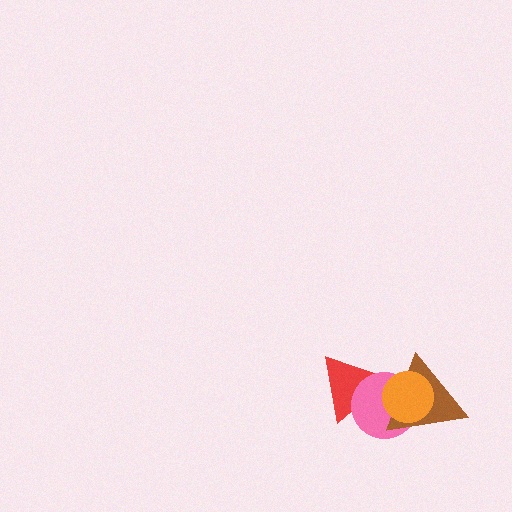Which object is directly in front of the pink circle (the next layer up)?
The brown triangle is directly in front of the pink circle.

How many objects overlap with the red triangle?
3 objects overlap with the red triangle.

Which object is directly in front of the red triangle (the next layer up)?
The pink circle is directly in front of the red triangle.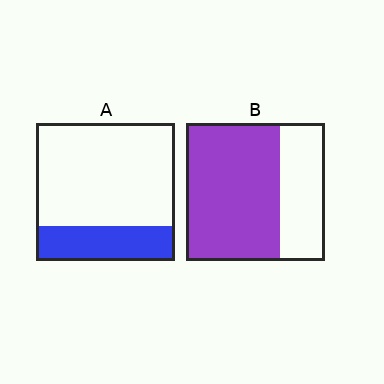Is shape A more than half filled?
No.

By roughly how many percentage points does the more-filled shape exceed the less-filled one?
By roughly 40 percentage points (B over A).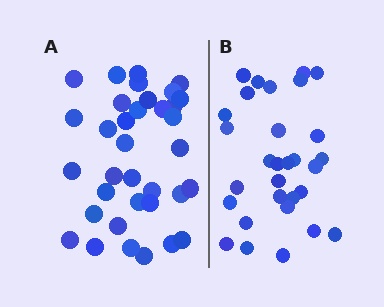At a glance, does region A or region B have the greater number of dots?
Region A (the left region) has more dots.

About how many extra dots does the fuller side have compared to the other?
Region A has about 5 more dots than region B.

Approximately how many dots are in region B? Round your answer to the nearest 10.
About 30 dots.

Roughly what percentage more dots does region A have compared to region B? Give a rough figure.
About 15% more.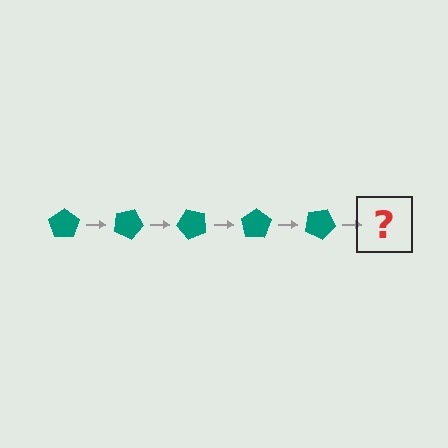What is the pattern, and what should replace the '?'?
The pattern is that the pentagon rotates 25 degrees each step. The '?' should be a teal pentagon rotated 125 degrees.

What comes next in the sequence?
The next element should be a teal pentagon rotated 125 degrees.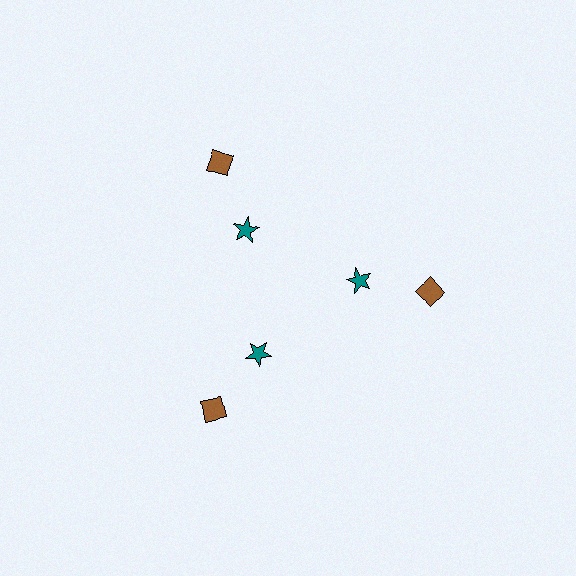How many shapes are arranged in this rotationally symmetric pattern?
There are 6 shapes, arranged in 3 groups of 2.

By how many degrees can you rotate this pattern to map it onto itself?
The pattern maps onto itself every 120 degrees of rotation.